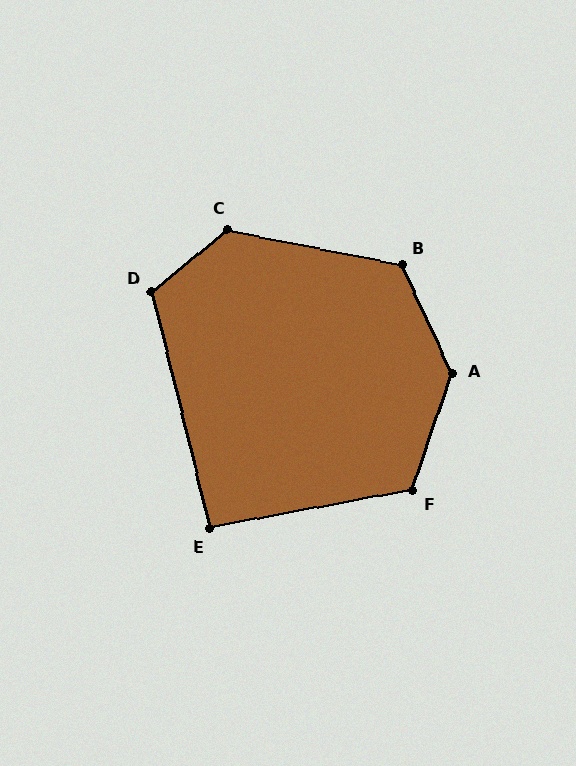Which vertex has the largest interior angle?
A, at approximately 137 degrees.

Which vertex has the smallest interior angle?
E, at approximately 93 degrees.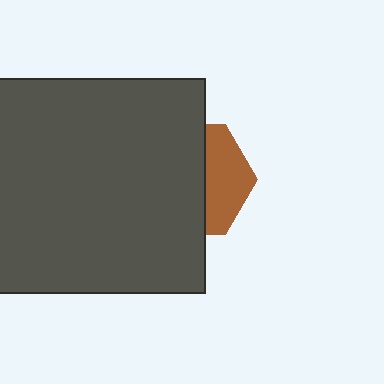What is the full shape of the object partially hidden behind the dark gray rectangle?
The partially hidden object is a brown hexagon.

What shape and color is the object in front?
The object in front is a dark gray rectangle.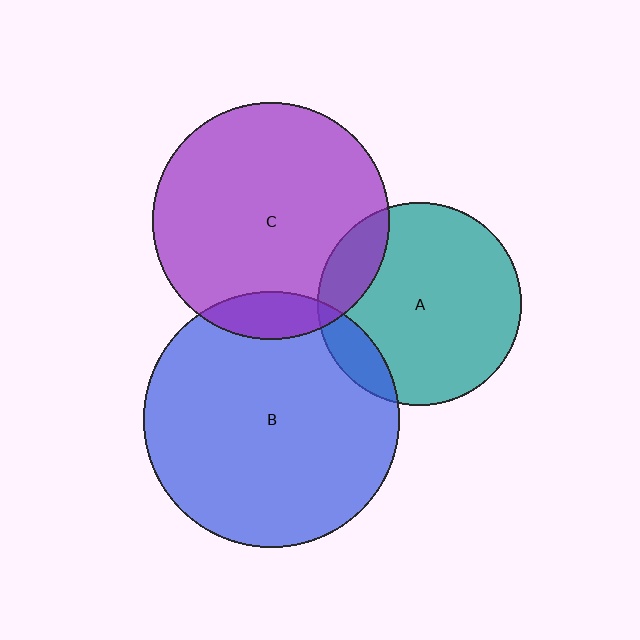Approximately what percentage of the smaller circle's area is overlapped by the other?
Approximately 10%.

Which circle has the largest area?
Circle B (blue).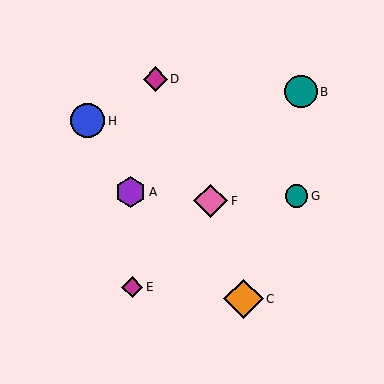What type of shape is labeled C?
Shape C is an orange diamond.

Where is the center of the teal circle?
The center of the teal circle is at (296, 196).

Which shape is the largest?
The orange diamond (labeled C) is the largest.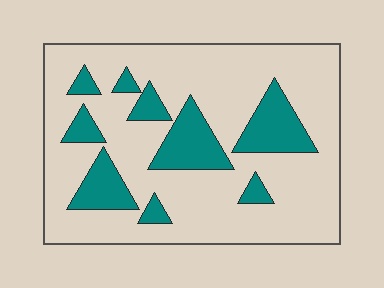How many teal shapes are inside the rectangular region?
9.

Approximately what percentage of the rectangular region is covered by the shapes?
Approximately 20%.